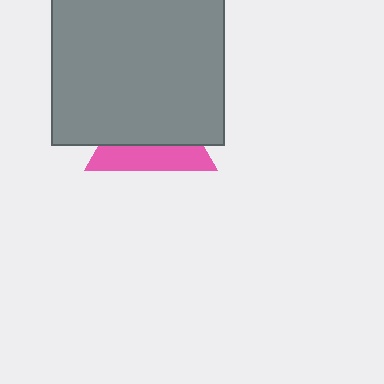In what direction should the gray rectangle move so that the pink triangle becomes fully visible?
The gray rectangle should move up. That is the shortest direction to clear the overlap and leave the pink triangle fully visible.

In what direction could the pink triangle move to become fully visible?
The pink triangle could move down. That would shift it out from behind the gray rectangle entirely.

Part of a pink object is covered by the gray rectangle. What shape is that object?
It is a triangle.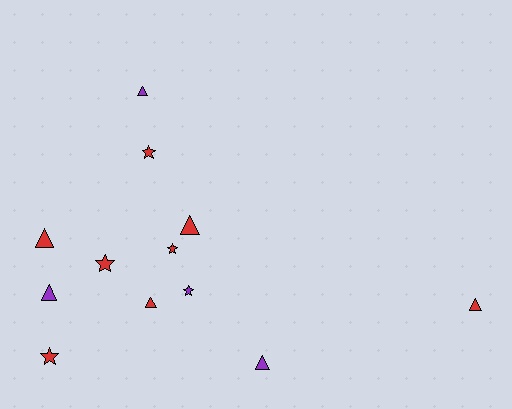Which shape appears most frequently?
Triangle, with 7 objects.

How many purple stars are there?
There is 1 purple star.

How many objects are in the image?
There are 12 objects.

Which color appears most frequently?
Red, with 8 objects.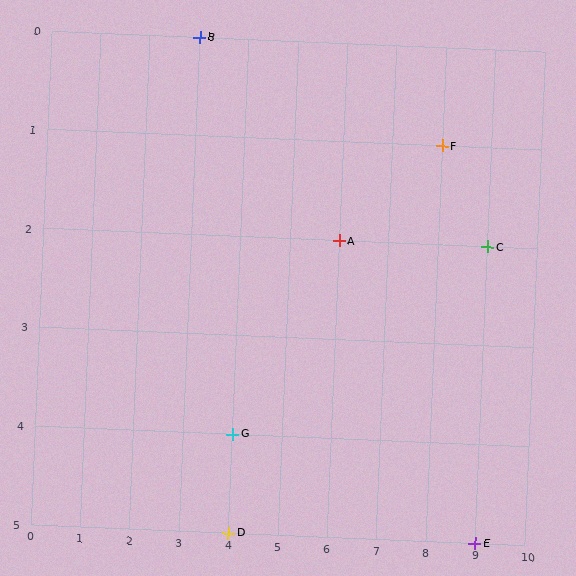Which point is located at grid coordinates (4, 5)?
Point D is at (4, 5).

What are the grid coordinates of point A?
Point A is at grid coordinates (6, 2).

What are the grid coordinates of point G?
Point G is at grid coordinates (4, 4).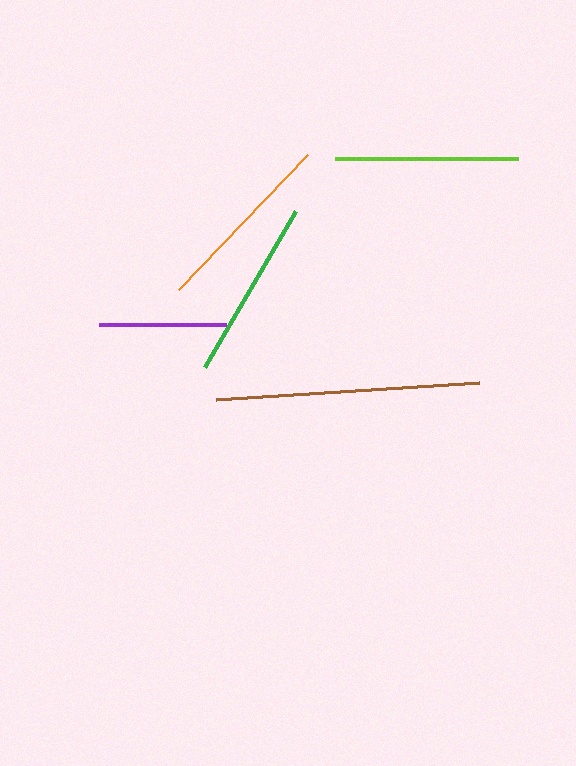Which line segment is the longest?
The brown line is the longest at approximately 264 pixels.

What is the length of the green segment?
The green segment is approximately 181 pixels long.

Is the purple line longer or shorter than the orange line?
The orange line is longer than the purple line.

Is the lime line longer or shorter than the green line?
The lime line is longer than the green line.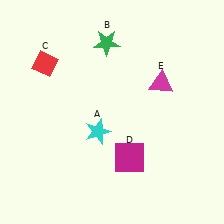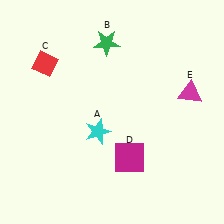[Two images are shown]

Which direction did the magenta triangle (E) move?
The magenta triangle (E) moved right.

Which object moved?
The magenta triangle (E) moved right.